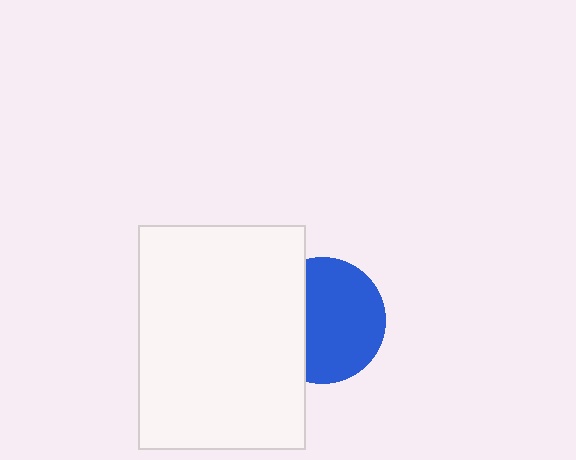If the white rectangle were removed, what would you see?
You would see the complete blue circle.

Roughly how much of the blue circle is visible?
Most of it is visible (roughly 67%).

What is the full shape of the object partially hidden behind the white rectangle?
The partially hidden object is a blue circle.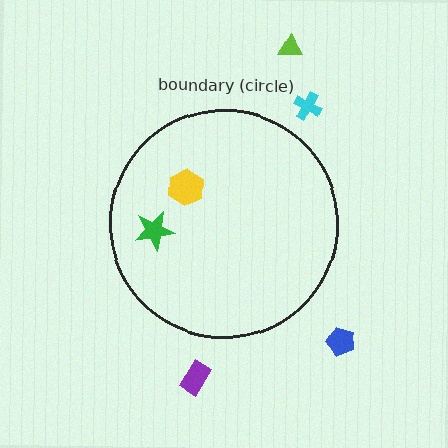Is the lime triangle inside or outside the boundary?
Outside.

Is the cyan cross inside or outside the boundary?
Outside.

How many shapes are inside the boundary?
2 inside, 4 outside.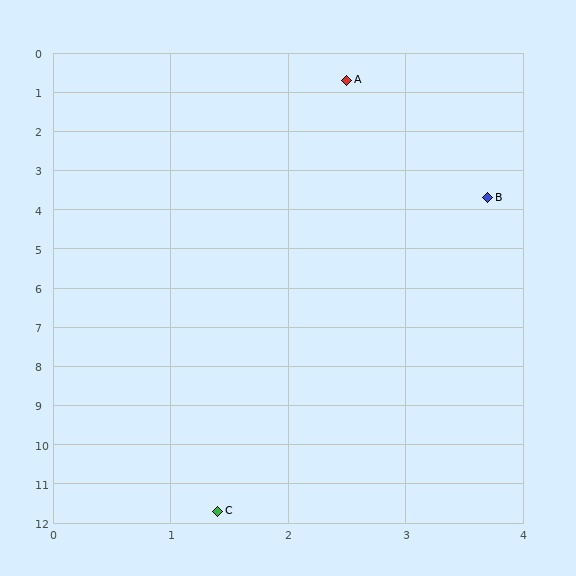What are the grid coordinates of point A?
Point A is at approximately (2.5, 0.7).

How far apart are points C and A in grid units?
Points C and A are about 11.1 grid units apart.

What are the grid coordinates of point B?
Point B is at approximately (3.7, 3.7).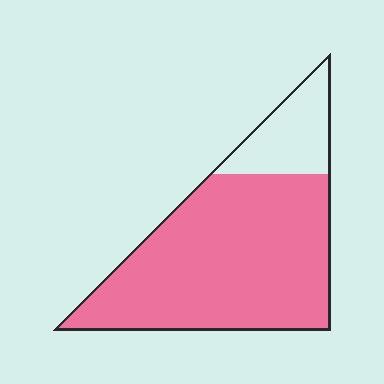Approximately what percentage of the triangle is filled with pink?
Approximately 80%.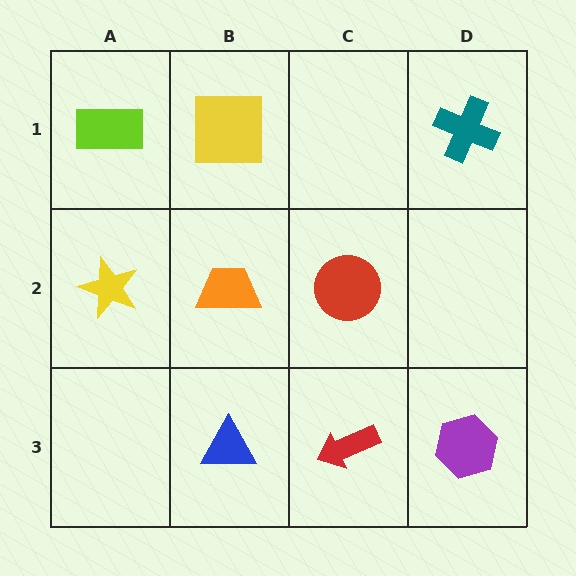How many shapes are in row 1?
3 shapes.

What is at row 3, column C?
A red arrow.